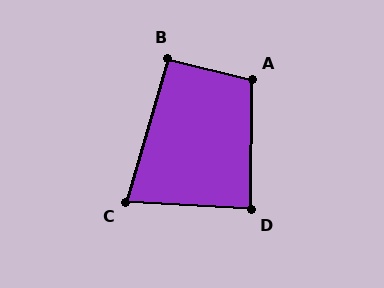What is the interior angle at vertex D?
Approximately 88 degrees (approximately right).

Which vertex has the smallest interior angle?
C, at approximately 77 degrees.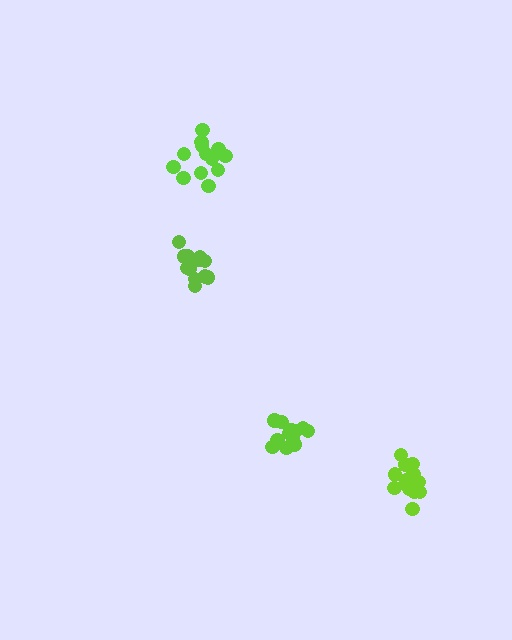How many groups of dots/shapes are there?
There are 4 groups.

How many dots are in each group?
Group 1: 15 dots, Group 2: 12 dots, Group 3: 13 dots, Group 4: 13 dots (53 total).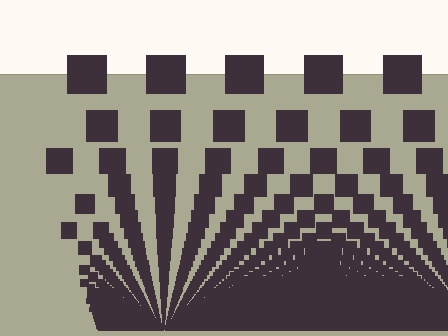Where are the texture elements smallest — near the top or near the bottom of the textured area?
Near the bottom.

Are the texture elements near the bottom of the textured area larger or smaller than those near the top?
Smaller. The gradient is inverted — elements near the bottom are smaller and denser.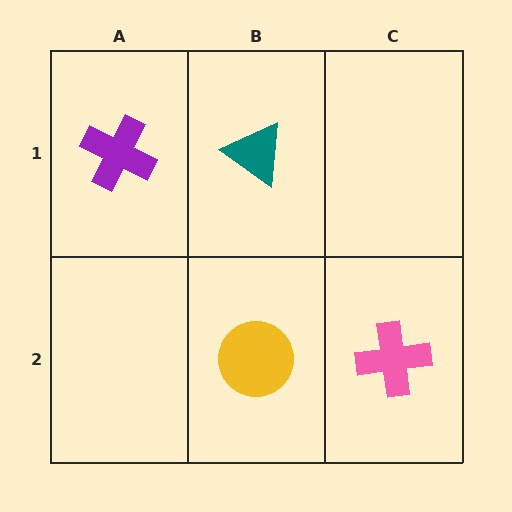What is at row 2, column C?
A pink cross.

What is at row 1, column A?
A purple cross.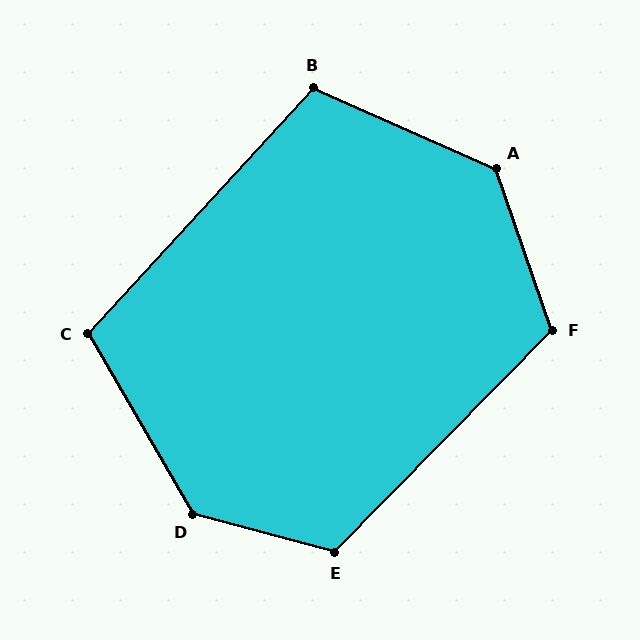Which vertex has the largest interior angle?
D, at approximately 135 degrees.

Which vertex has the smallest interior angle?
C, at approximately 107 degrees.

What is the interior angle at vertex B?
Approximately 109 degrees (obtuse).